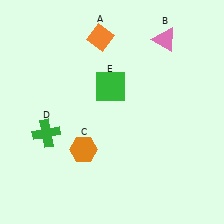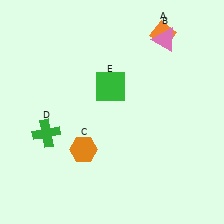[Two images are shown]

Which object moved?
The orange diamond (A) moved right.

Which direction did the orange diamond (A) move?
The orange diamond (A) moved right.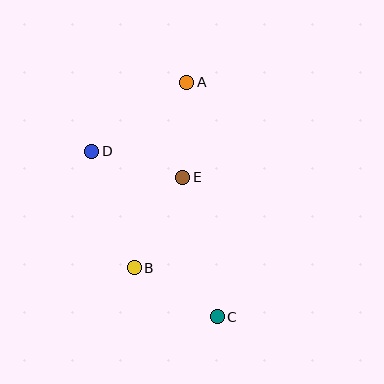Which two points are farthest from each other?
Points A and C are farthest from each other.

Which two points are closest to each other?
Points D and E are closest to each other.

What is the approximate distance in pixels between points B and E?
The distance between B and E is approximately 103 pixels.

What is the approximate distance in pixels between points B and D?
The distance between B and D is approximately 124 pixels.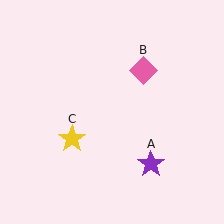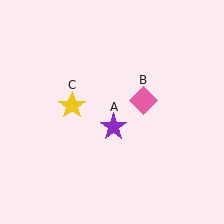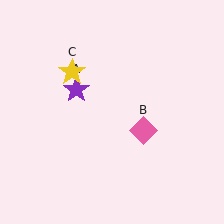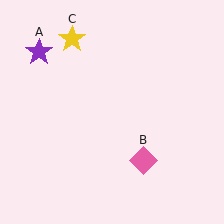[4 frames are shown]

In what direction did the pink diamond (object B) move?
The pink diamond (object B) moved down.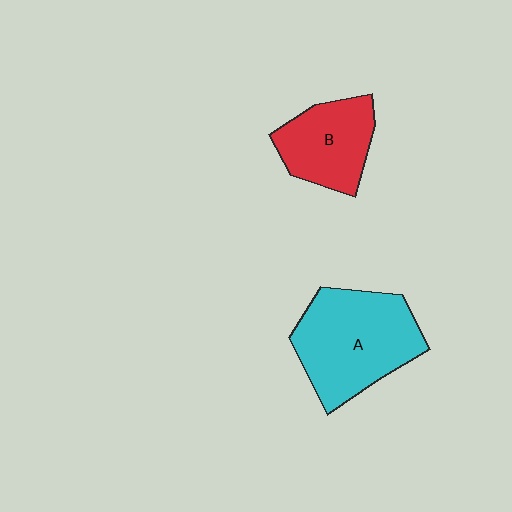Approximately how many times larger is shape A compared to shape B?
Approximately 1.5 times.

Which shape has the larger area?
Shape A (cyan).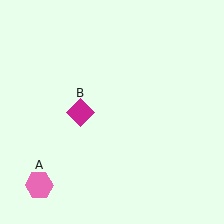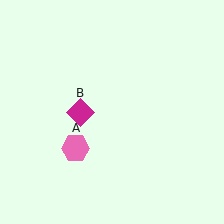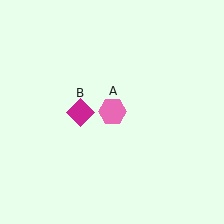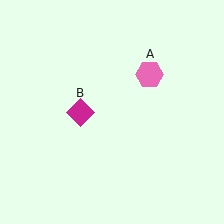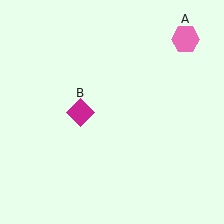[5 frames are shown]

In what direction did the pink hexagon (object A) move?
The pink hexagon (object A) moved up and to the right.